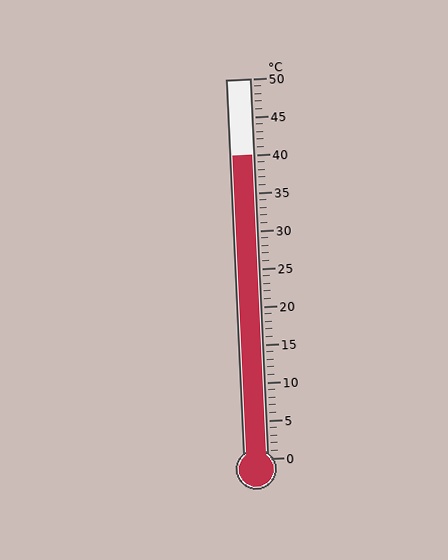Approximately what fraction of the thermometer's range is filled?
The thermometer is filled to approximately 80% of its range.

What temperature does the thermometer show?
The thermometer shows approximately 40°C.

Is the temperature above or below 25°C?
The temperature is above 25°C.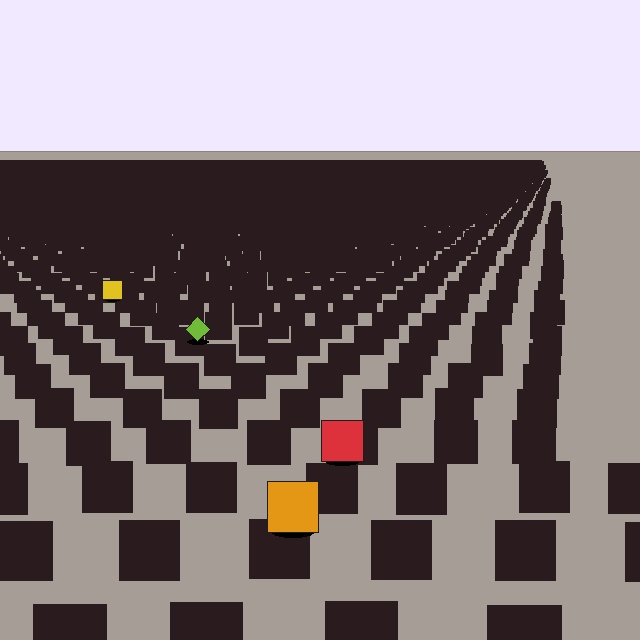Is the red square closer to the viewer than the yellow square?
Yes. The red square is closer — you can tell from the texture gradient: the ground texture is coarser near it.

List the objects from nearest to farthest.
From nearest to farthest: the orange square, the red square, the lime diamond, the yellow square.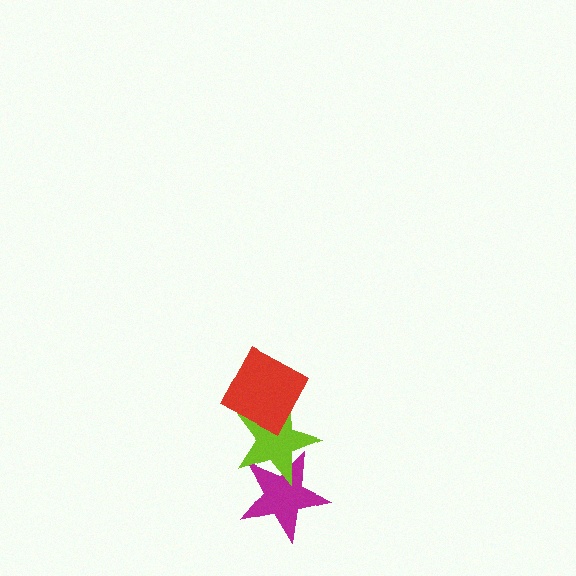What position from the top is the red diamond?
The red diamond is 1st from the top.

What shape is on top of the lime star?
The red diamond is on top of the lime star.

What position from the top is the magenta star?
The magenta star is 3rd from the top.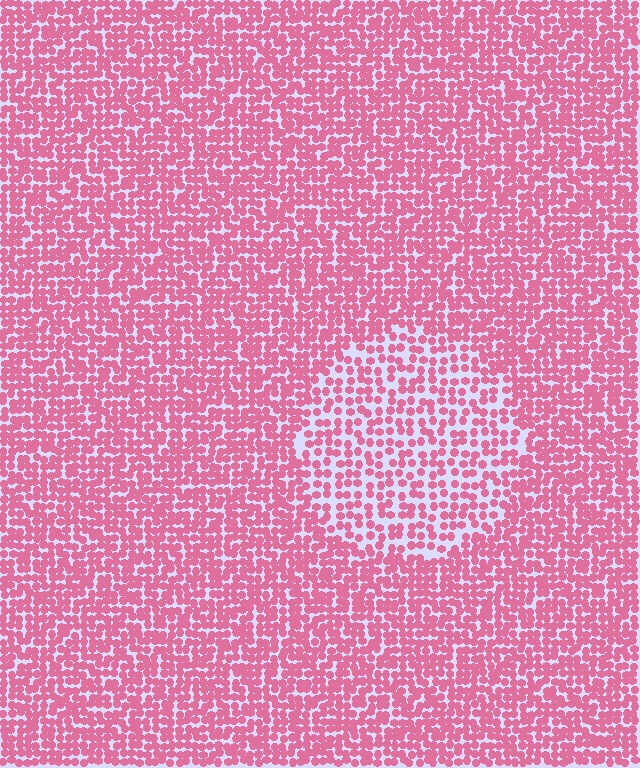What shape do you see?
I see a circle.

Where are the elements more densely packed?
The elements are more densely packed outside the circle boundary.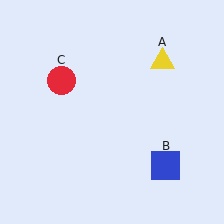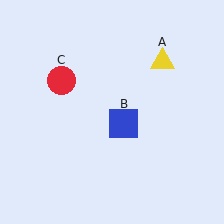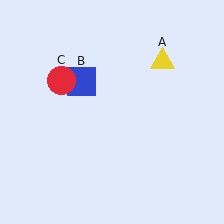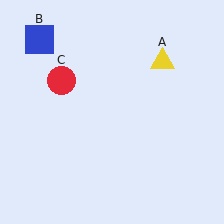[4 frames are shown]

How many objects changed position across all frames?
1 object changed position: blue square (object B).